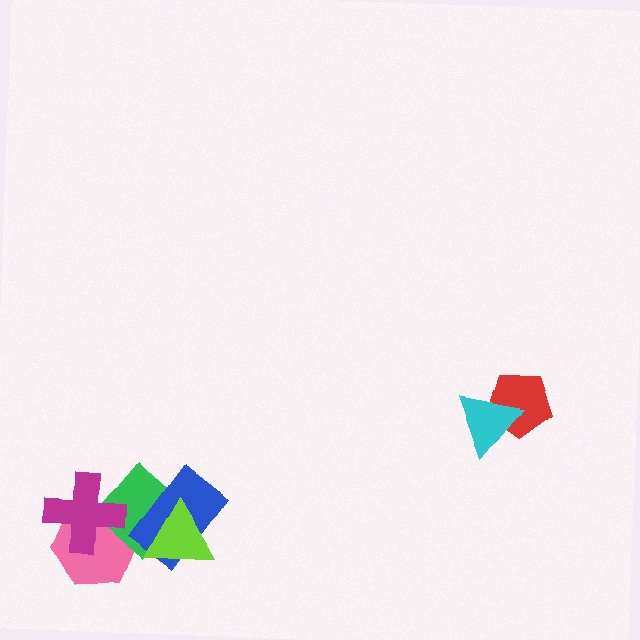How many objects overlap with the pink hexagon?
2 objects overlap with the pink hexagon.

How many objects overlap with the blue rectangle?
2 objects overlap with the blue rectangle.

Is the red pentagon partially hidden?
Yes, it is partially covered by another shape.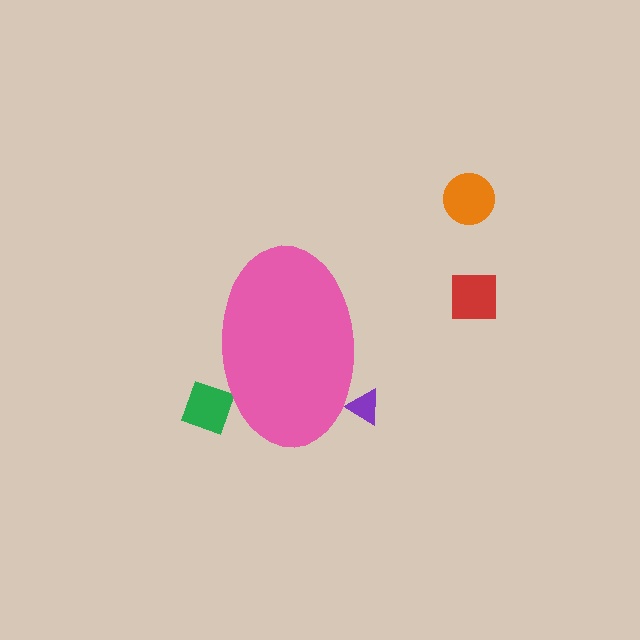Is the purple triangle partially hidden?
Yes, the purple triangle is partially hidden behind the pink ellipse.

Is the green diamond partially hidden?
Yes, the green diamond is partially hidden behind the pink ellipse.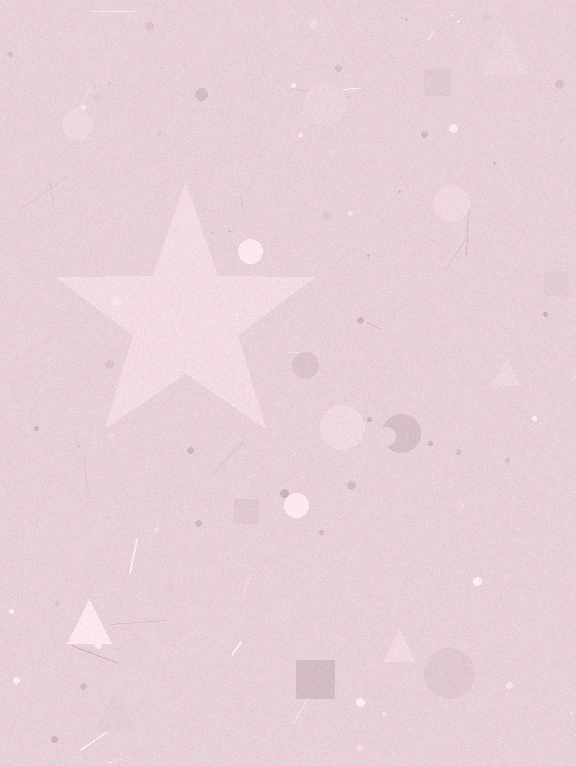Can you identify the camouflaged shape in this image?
The camouflaged shape is a star.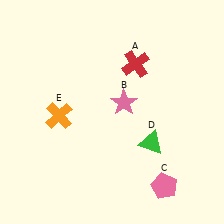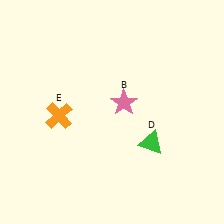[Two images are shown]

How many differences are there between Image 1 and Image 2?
There are 2 differences between the two images.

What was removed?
The pink pentagon (C), the red cross (A) were removed in Image 2.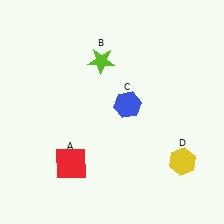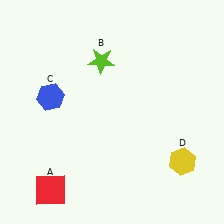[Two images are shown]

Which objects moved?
The objects that moved are: the red square (A), the blue hexagon (C).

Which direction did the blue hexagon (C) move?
The blue hexagon (C) moved left.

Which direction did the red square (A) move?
The red square (A) moved down.